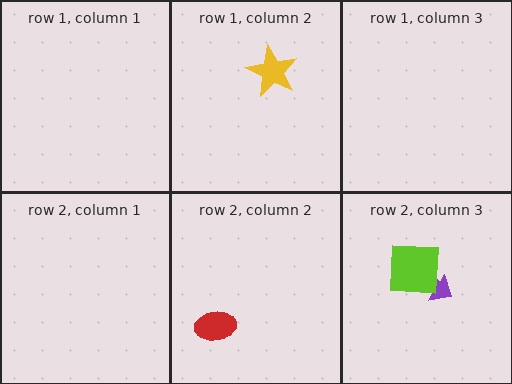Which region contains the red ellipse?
The row 2, column 2 region.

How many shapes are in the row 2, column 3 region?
2.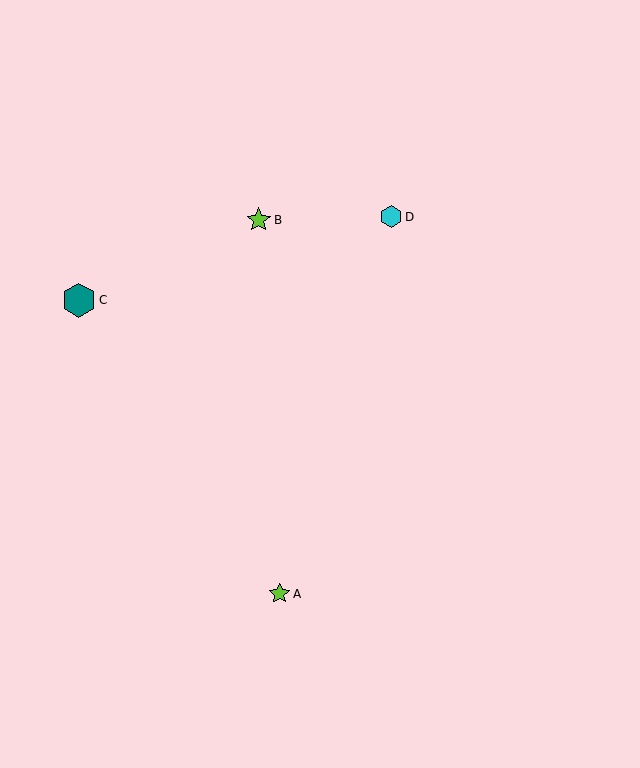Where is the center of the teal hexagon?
The center of the teal hexagon is at (79, 300).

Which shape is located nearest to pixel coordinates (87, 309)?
The teal hexagon (labeled C) at (79, 300) is nearest to that location.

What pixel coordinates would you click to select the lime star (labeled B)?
Click at (259, 220) to select the lime star B.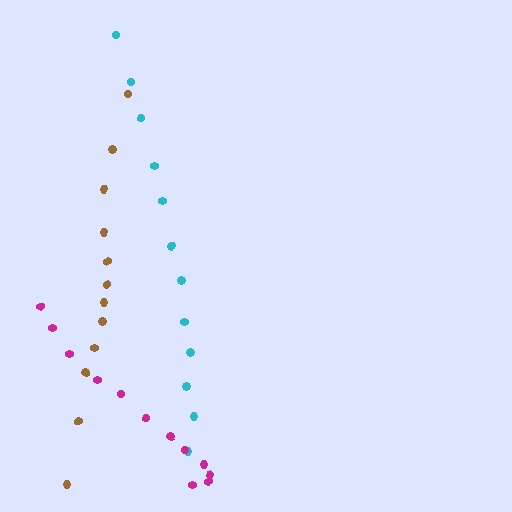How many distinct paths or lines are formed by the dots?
There are 3 distinct paths.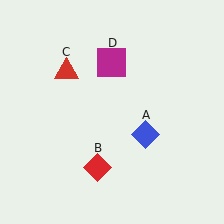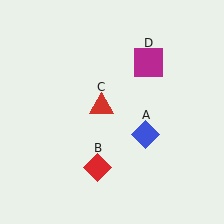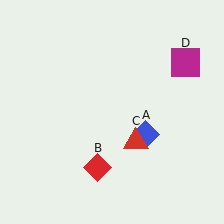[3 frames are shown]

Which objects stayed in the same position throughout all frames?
Blue diamond (object A) and red diamond (object B) remained stationary.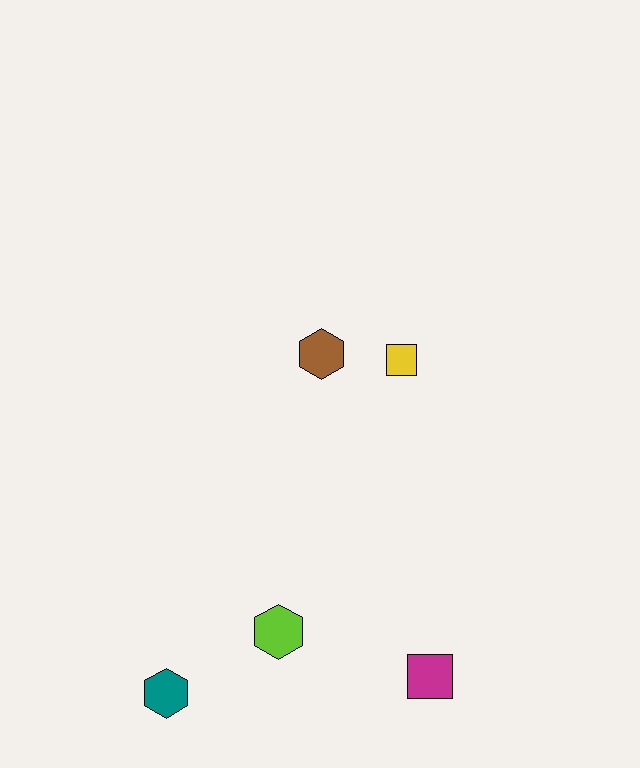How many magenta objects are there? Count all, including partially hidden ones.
There is 1 magenta object.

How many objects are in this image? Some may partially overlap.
There are 5 objects.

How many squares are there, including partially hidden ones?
There are 2 squares.